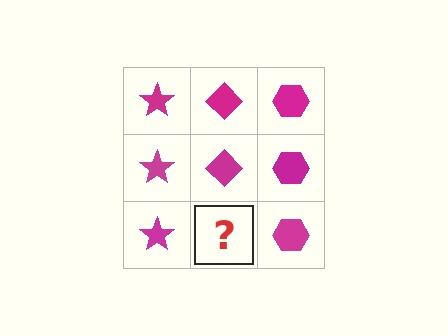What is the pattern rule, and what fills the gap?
The rule is that each column has a consistent shape. The gap should be filled with a magenta diamond.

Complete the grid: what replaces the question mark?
The question mark should be replaced with a magenta diamond.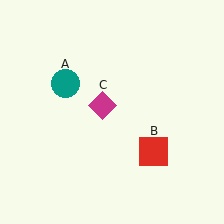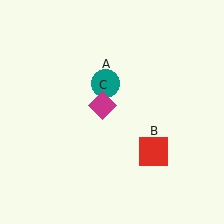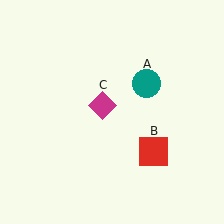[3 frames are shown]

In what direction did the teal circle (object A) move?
The teal circle (object A) moved right.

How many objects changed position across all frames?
1 object changed position: teal circle (object A).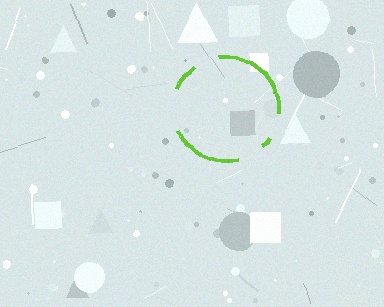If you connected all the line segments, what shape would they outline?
They would outline a circle.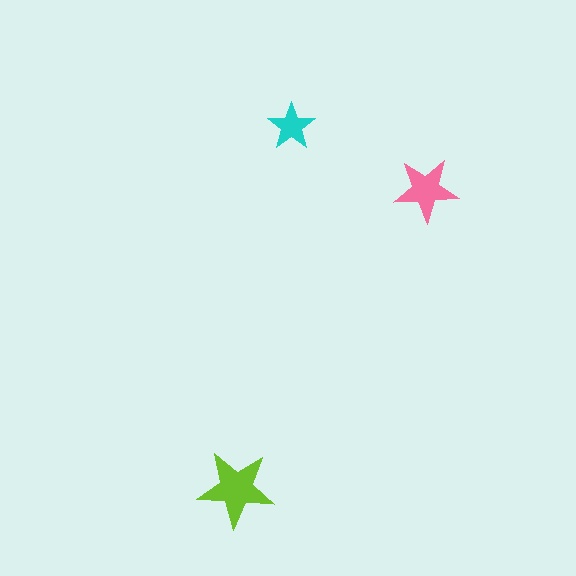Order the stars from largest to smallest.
the lime one, the pink one, the cyan one.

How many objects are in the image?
There are 3 objects in the image.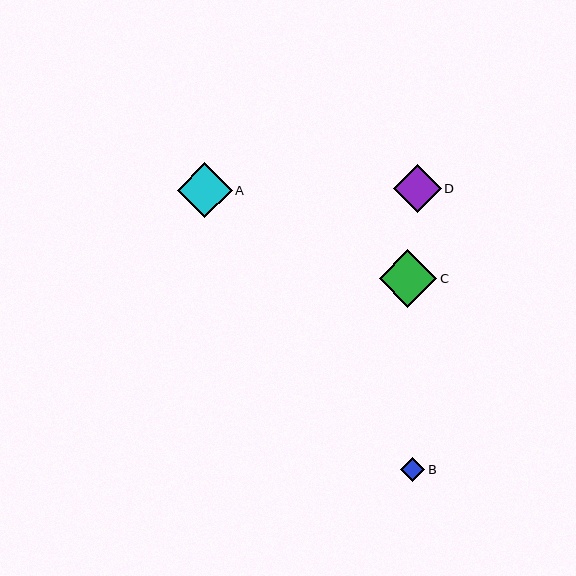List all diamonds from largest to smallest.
From largest to smallest: C, A, D, B.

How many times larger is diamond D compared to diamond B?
Diamond D is approximately 2.0 times the size of diamond B.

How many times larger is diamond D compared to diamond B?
Diamond D is approximately 2.0 times the size of diamond B.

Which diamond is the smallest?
Diamond B is the smallest with a size of approximately 24 pixels.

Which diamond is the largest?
Diamond C is the largest with a size of approximately 58 pixels.